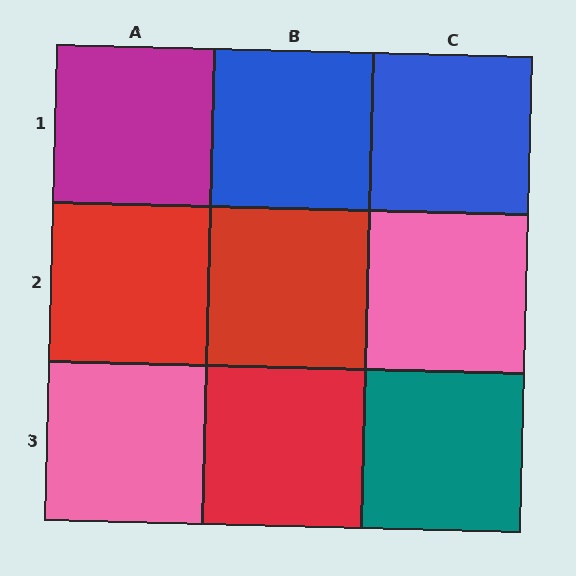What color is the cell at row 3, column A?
Pink.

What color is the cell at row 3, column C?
Teal.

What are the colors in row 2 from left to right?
Red, red, pink.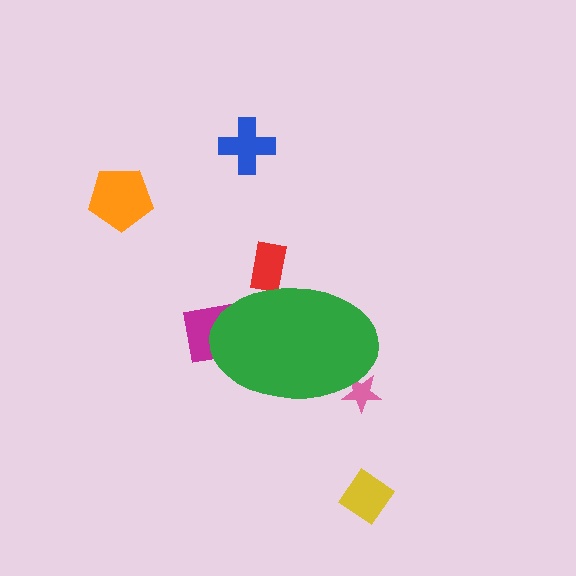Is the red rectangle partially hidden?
Yes, the red rectangle is partially hidden behind the green ellipse.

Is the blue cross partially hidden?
No, the blue cross is fully visible.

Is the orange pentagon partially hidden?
No, the orange pentagon is fully visible.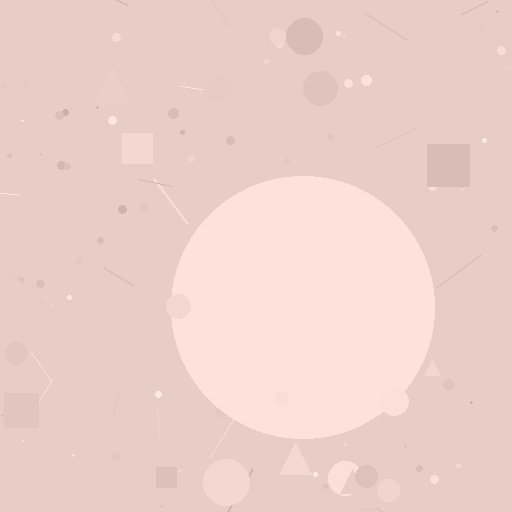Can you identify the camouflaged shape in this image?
The camouflaged shape is a circle.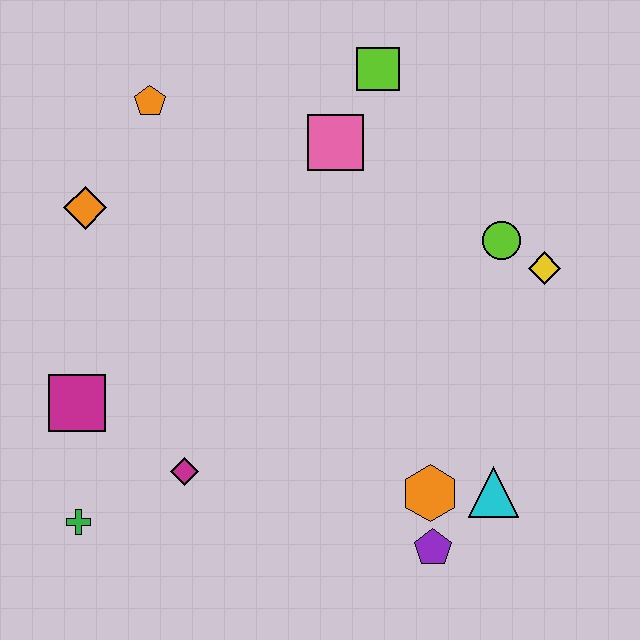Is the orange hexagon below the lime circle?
Yes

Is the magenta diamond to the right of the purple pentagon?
No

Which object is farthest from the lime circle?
The green cross is farthest from the lime circle.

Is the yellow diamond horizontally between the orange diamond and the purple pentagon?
No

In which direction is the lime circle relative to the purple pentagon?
The lime circle is above the purple pentagon.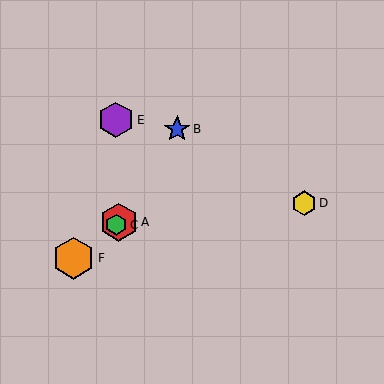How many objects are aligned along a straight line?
3 objects (A, C, F) are aligned along a straight line.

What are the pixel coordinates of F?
Object F is at (74, 258).